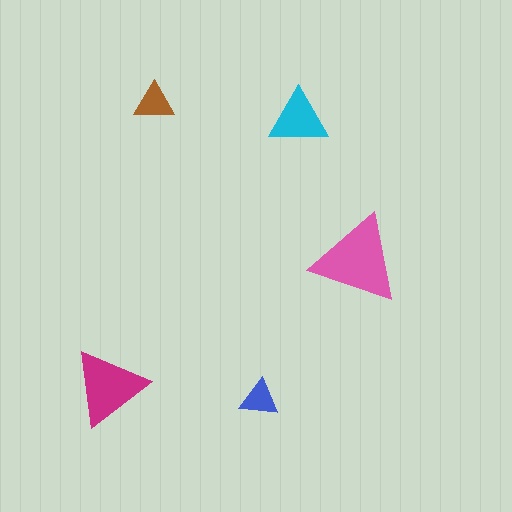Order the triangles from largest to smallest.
the pink one, the magenta one, the cyan one, the brown one, the blue one.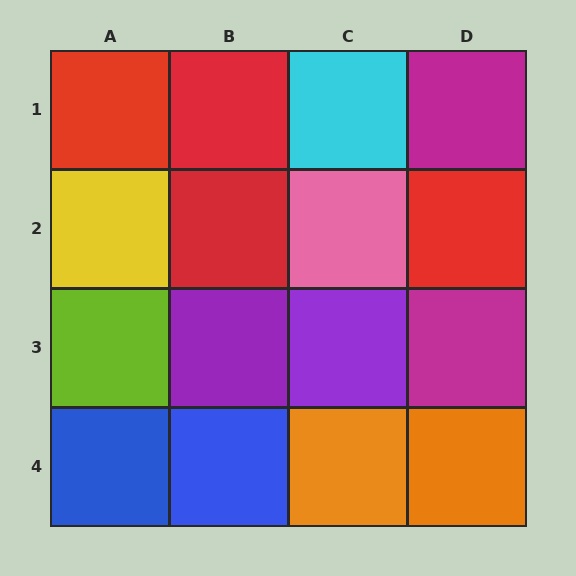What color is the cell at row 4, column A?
Blue.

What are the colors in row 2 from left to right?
Yellow, red, pink, red.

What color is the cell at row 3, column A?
Lime.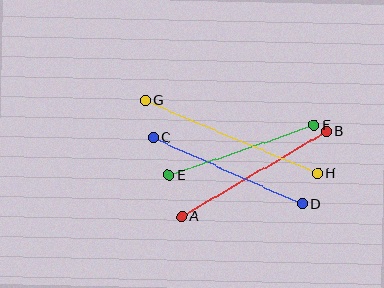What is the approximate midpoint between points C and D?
The midpoint is at approximately (228, 171) pixels.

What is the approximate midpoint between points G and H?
The midpoint is at approximately (231, 137) pixels.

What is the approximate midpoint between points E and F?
The midpoint is at approximately (242, 150) pixels.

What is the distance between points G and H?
The distance is approximately 187 pixels.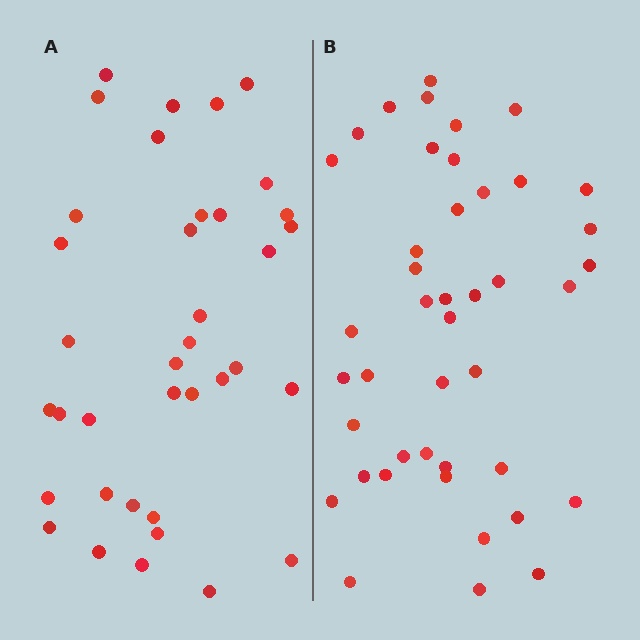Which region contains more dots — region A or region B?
Region B (the right region) has more dots.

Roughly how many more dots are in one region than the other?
Region B has about 6 more dots than region A.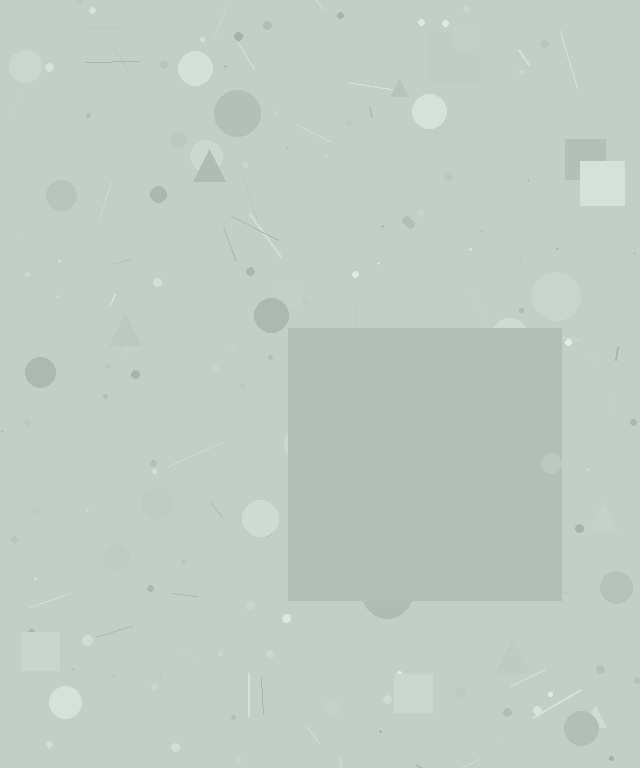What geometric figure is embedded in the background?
A square is embedded in the background.